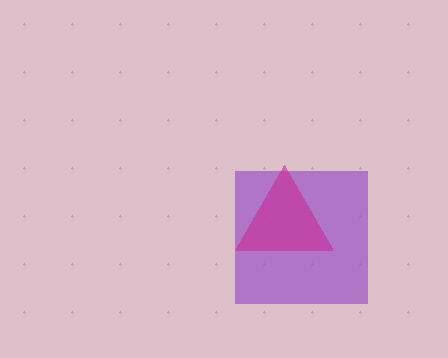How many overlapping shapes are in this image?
There are 2 overlapping shapes in the image.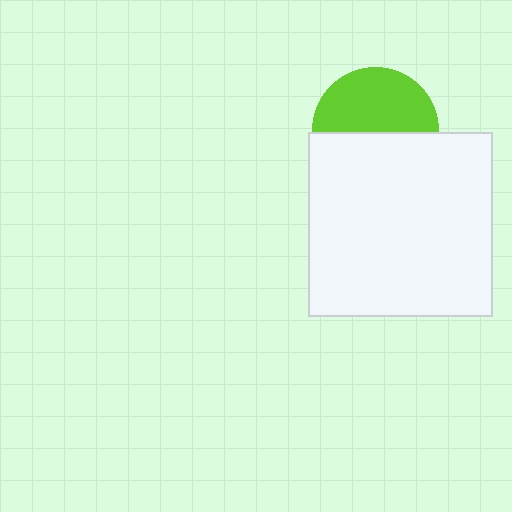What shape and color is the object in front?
The object in front is a white square.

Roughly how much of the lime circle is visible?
About half of it is visible (roughly 51%).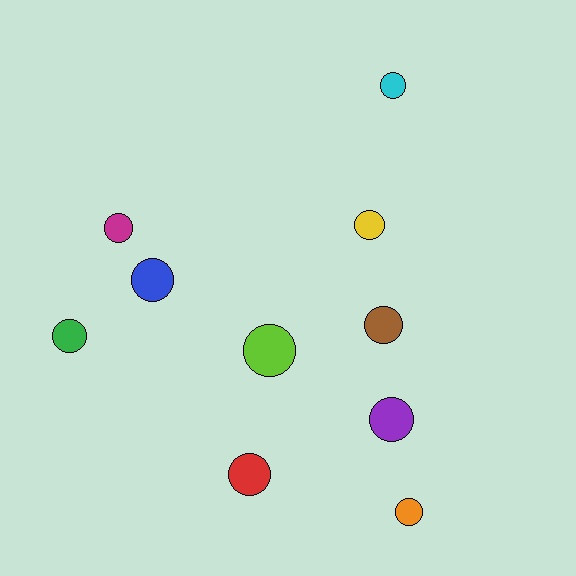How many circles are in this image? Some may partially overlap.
There are 10 circles.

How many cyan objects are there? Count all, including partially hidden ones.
There is 1 cyan object.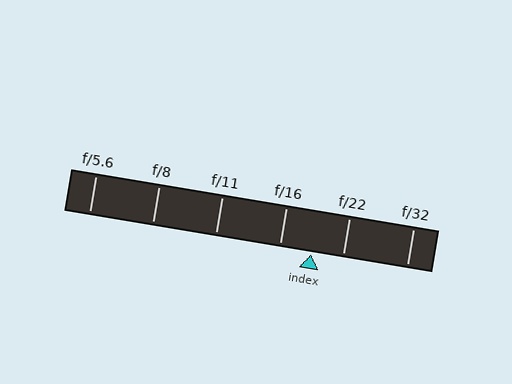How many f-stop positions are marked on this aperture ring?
There are 6 f-stop positions marked.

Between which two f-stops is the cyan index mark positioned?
The index mark is between f/16 and f/22.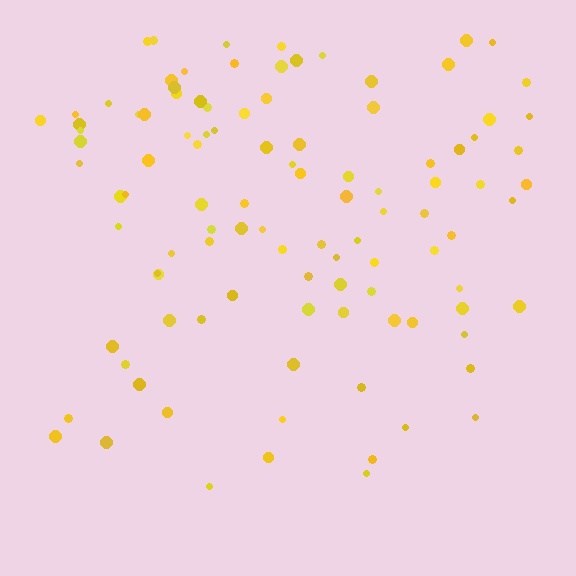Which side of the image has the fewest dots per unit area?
The bottom.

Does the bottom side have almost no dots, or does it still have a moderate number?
Still a moderate number, just noticeably fewer than the top.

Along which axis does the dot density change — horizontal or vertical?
Vertical.